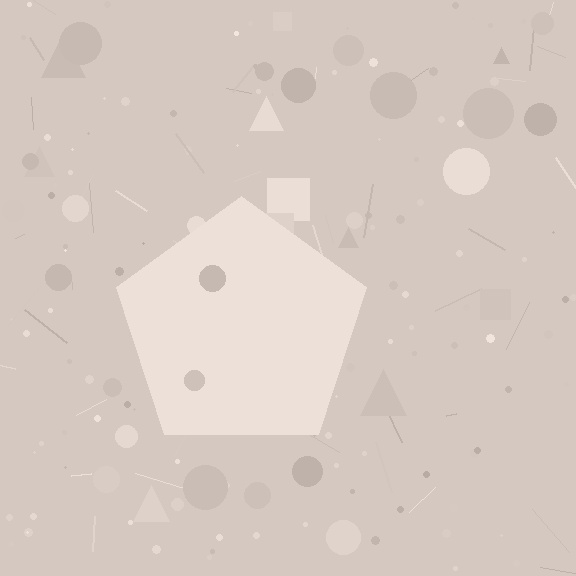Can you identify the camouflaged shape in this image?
The camouflaged shape is a pentagon.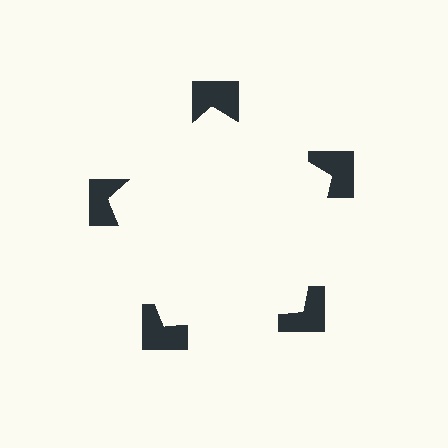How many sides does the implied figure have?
5 sides.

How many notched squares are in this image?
There are 5 — one at each vertex of the illusory pentagon.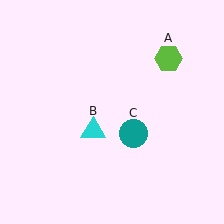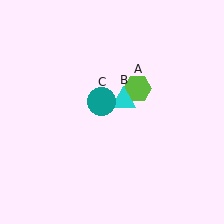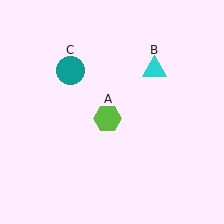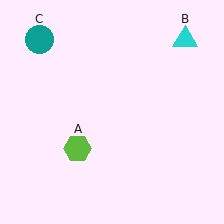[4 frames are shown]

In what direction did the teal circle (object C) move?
The teal circle (object C) moved up and to the left.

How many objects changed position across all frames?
3 objects changed position: lime hexagon (object A), cyan triangle (object B), teal circle (object C).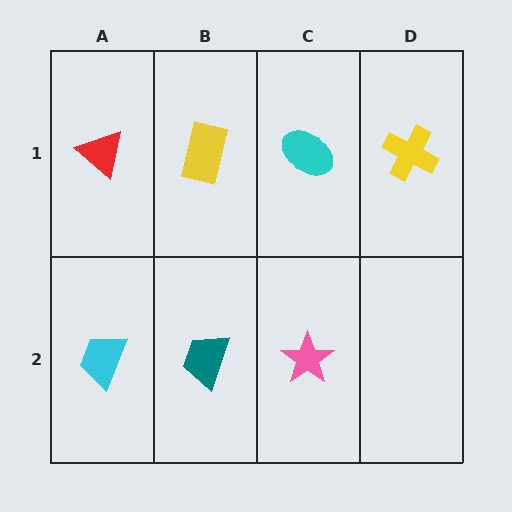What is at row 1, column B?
A yellow rectangle.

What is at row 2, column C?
A pink star.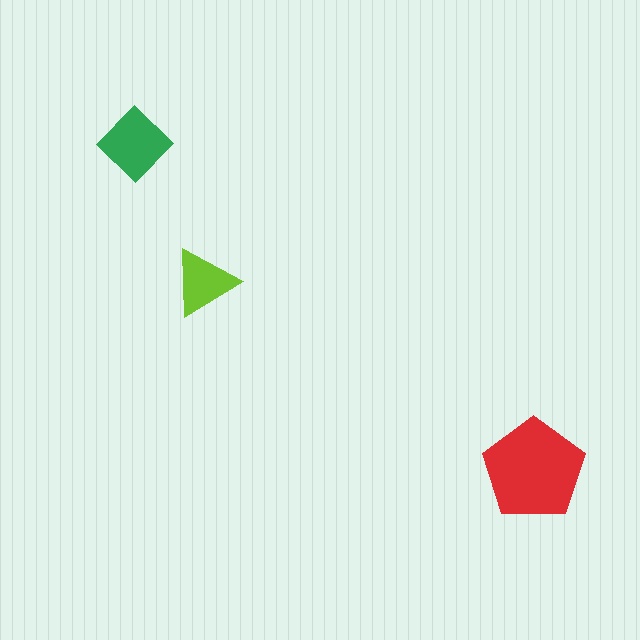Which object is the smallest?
The lime triangle.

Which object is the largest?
The red pentagon.